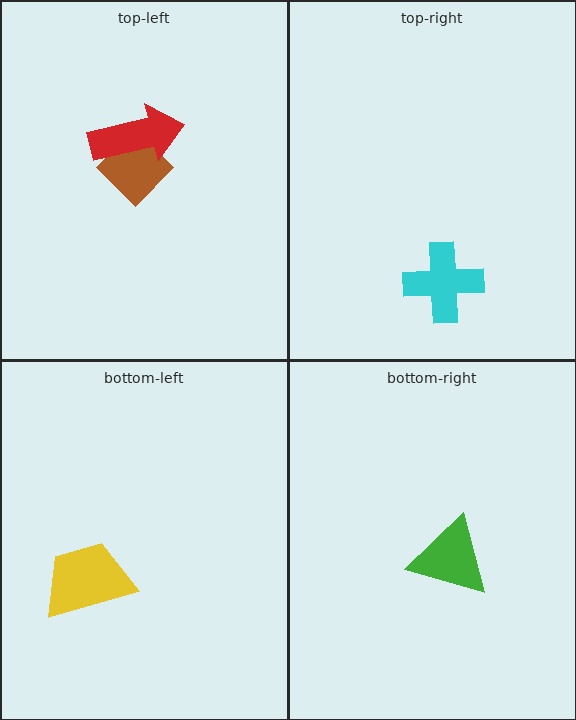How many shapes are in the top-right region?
1.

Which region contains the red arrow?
The top-left region.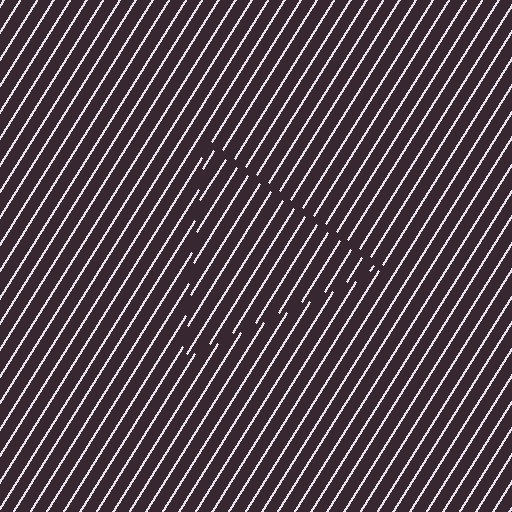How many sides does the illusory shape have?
3 sides — the line-ends trace a triangle.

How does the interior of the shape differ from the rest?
The interior of the shape contains the same grating, shifted by half a period — the contour is defined by the phase discontinuity where line-ends from the inner and outer gratings abut.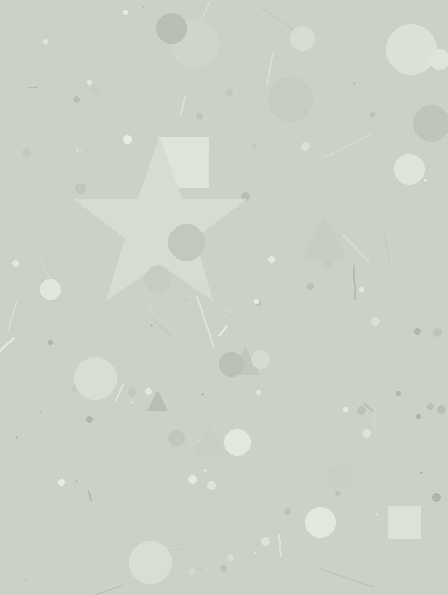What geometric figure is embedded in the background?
A star is embedded in the background.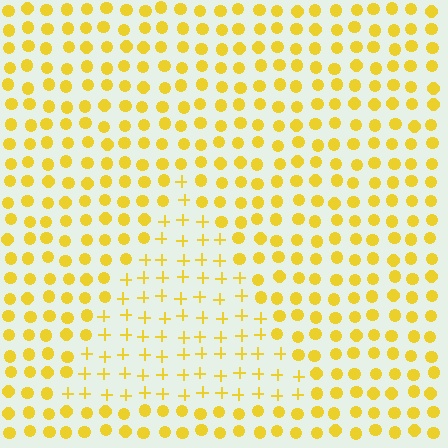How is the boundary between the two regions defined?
The boundary is defined by a change in element shape: plus signs inside vs. circles outside. All elements share the same color and spacing.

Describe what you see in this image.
The image is filled with small yellow elements arranged in a uniform grid. A triangle-shaped region contains plus signs, while the surrounding area contains circles. The boundary is defined purely by the change in element shape.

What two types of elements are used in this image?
The image uses plus signs inside the triangle region and circles outside it.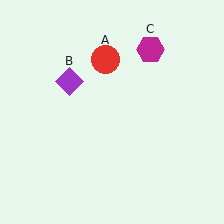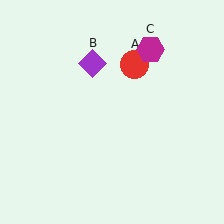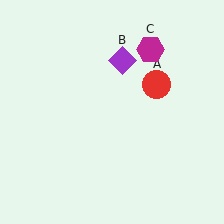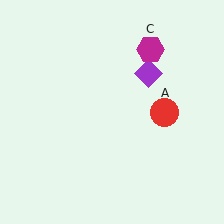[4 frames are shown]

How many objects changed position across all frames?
2 objects changed position: red circle (object A), purple diamond (object B).